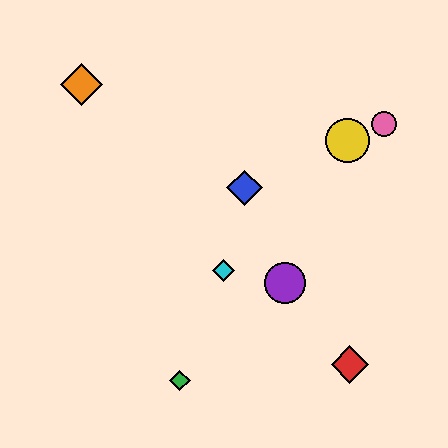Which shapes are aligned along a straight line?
The blue diamond, the yellow circle, the pink circle are aligned along a straight line.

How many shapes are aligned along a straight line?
3 shapes (the blue diamond, the yellow circle, the pink circle) are aligned along a straight line.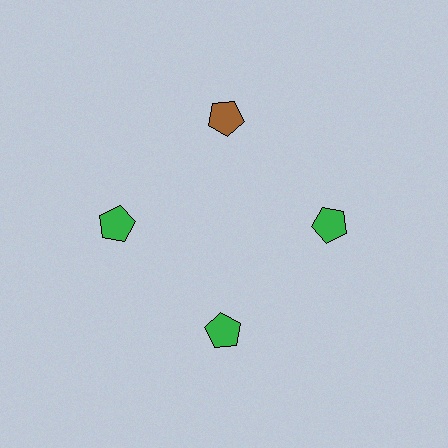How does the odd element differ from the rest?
It has a different color: brown instead of green.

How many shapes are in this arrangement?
There are 4 shapes arranged in a ring pattern.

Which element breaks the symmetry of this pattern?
The brown pentagon at roughly the 12 o'clock position breaks the symmetry. All other shapes are green pentagons.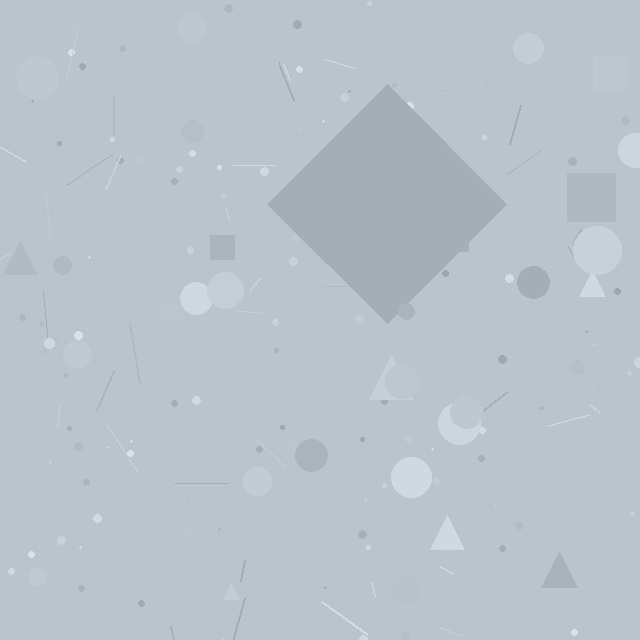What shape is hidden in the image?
A diamond is hidden in the image.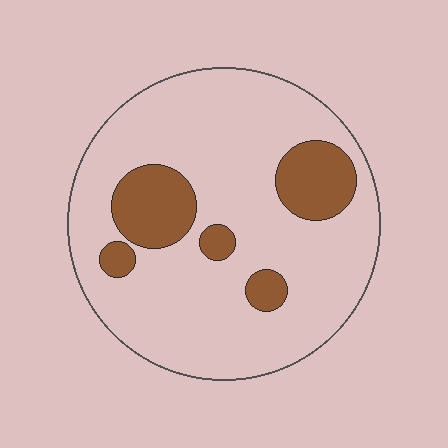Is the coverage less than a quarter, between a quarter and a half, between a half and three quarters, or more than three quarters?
Less than a quarter.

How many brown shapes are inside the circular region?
5.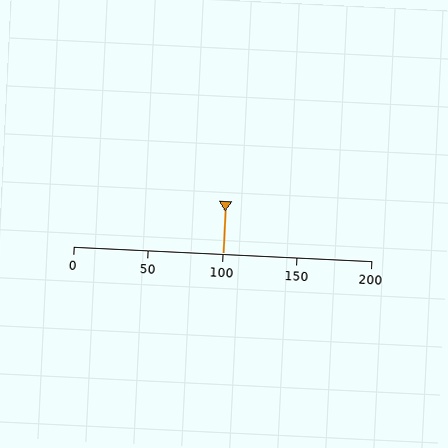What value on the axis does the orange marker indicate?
The marker indicates approximately 100.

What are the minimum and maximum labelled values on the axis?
The axis runs from 0 to 200.